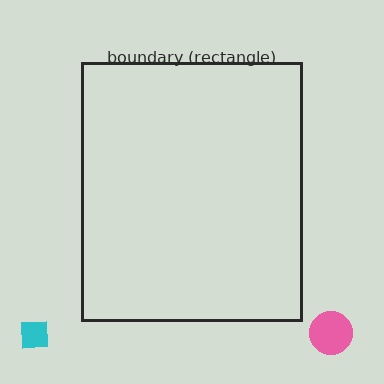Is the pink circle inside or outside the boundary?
Outside.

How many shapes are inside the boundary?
0 inside, 2 outside.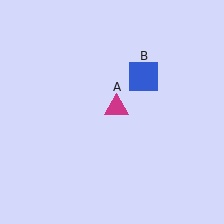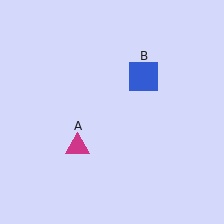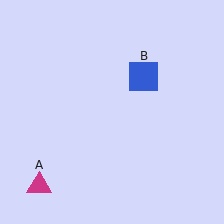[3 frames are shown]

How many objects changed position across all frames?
1 object changed position: magenta triangle (object A).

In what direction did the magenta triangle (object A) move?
The magenta triangle (object A) moved down and to the left.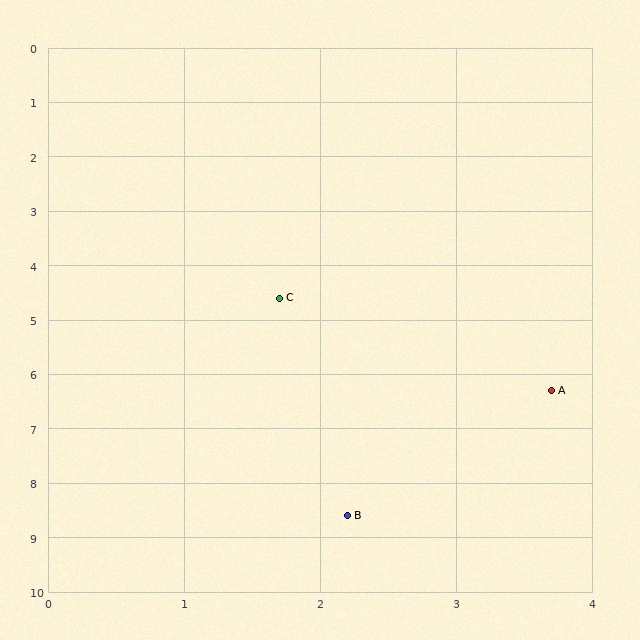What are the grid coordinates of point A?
Point A is at approximately (3.7, 6.3).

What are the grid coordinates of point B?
Point B is at approximately (2.2, 8.6).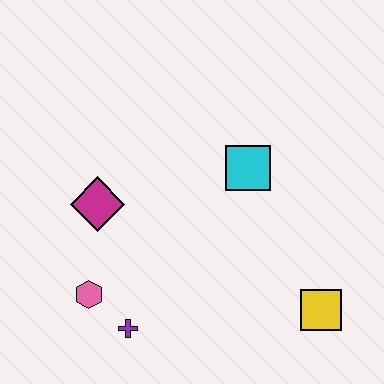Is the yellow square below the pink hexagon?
Yes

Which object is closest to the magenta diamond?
The pink hexagon is closest to the magenta diamond.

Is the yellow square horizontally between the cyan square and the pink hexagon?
No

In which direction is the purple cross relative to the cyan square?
The purple cross is below the cyan square.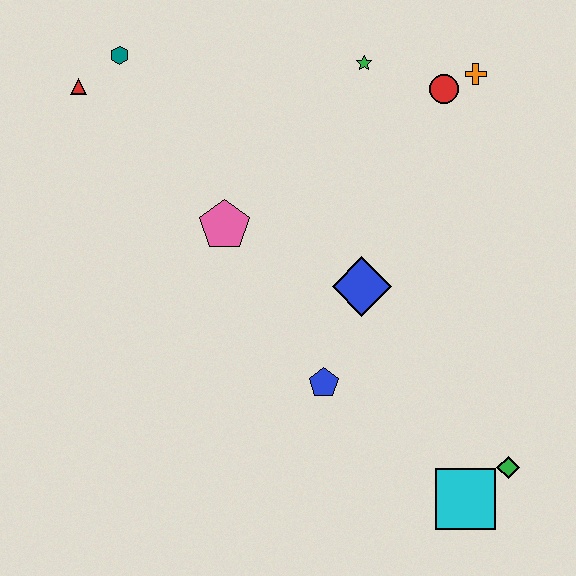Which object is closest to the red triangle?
The teal hexagon is closest to the red triangle.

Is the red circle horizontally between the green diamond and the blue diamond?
Yes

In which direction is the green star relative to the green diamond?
The green star is above the green diamond.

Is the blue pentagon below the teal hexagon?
Yes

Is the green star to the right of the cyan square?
No